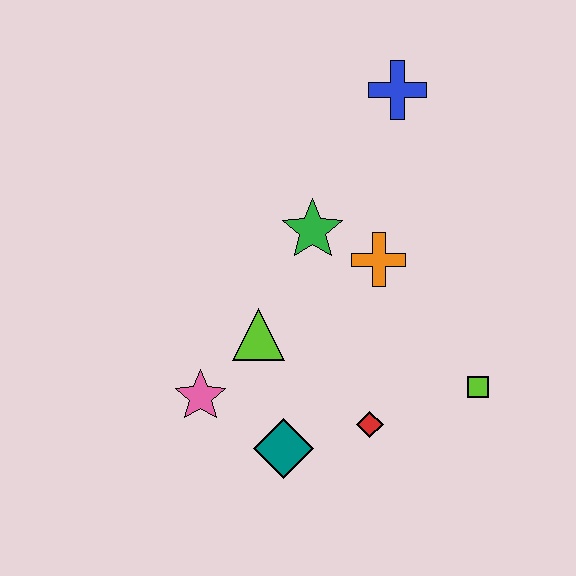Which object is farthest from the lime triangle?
The blue cross is farthest from the lime triangle.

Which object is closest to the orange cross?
The green star is closest to the orange cross.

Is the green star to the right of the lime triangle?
Yes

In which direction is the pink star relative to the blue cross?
The pink star is below the blue cross.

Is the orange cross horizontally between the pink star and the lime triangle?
No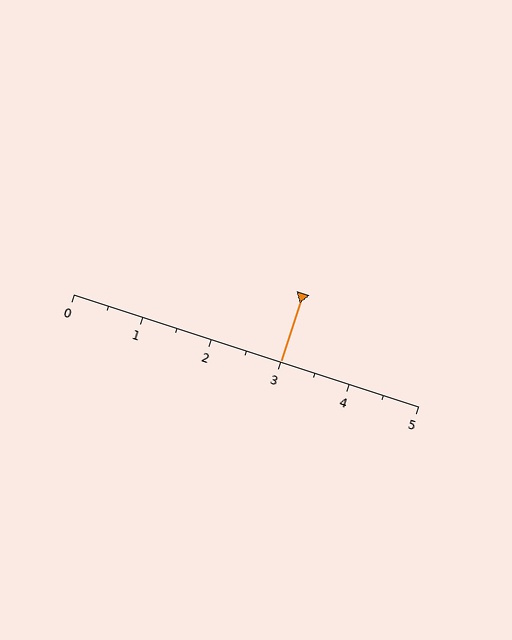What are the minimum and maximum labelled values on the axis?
The axis runs from 0 to 5.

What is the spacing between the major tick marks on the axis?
The major ticks are spaced 1 apart.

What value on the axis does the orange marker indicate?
The marker indicates approximately 3.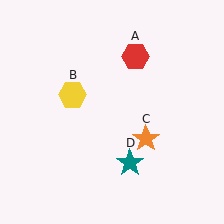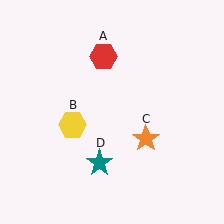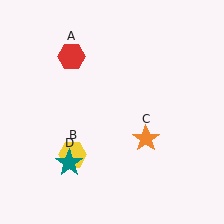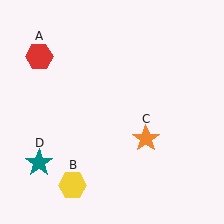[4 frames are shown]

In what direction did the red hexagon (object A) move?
The red hexagon (object A) moved left.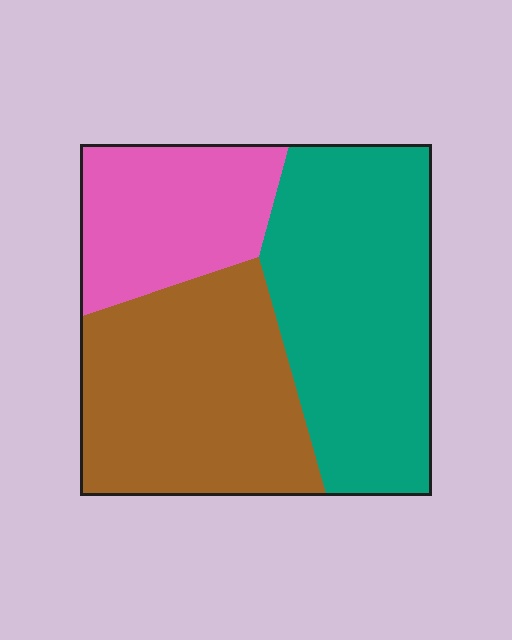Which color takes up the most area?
Teal, at roughly 40%.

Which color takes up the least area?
Pink, at roughly 20%.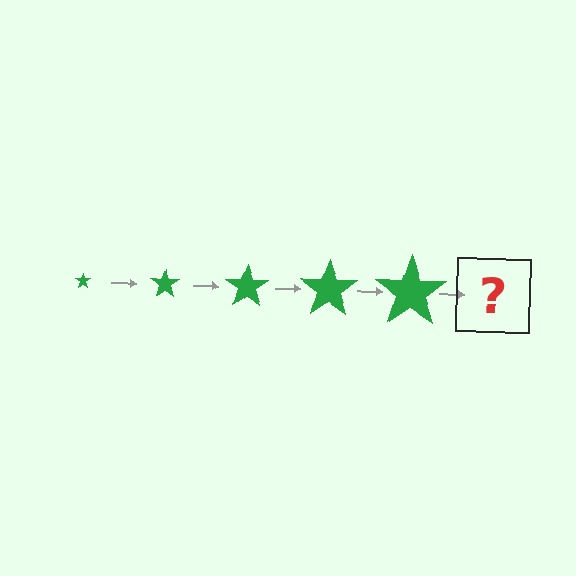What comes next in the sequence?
The next element should be a green star, larger than the previous one.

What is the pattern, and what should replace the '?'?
The pattern is that the star gets progressively larger each step. The '?' should be a green star, larger than the previous one.